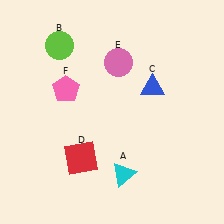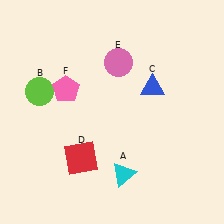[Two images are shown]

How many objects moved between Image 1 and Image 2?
1 object moved between the two images.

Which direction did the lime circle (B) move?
The lime circle (B) moved down.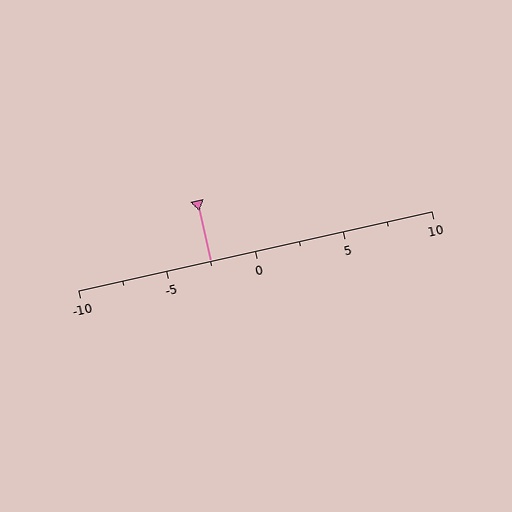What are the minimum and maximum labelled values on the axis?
The axis runs from -10 to 10.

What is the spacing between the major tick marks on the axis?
The major ticks are spaced 5 apart.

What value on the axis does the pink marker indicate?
The marker indicates approximately -2.5.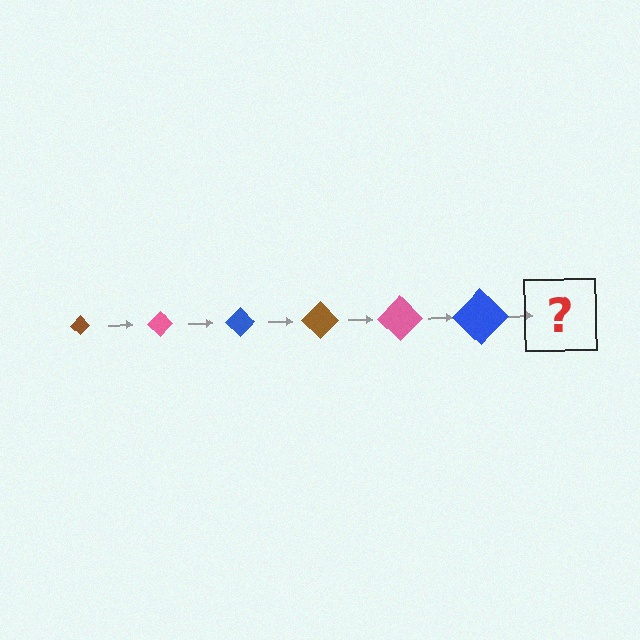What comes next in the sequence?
The next element should be a brown diamond, larger than the previous one.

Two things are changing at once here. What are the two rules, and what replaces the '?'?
The two rules are that the diamond grows larger each step and the color cycles through brown, pink, and blue. The '?' should be a brown diamond, larger than the previous one.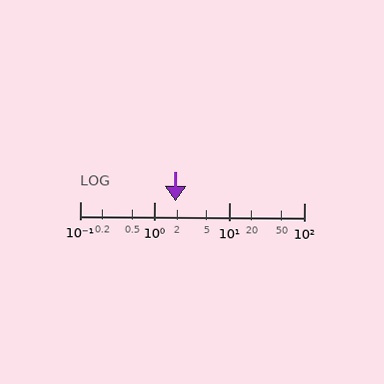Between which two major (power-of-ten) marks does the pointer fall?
The pointer is between 1 and 10.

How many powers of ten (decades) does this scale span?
The scale spans 3 decades, from 0.1 to 100.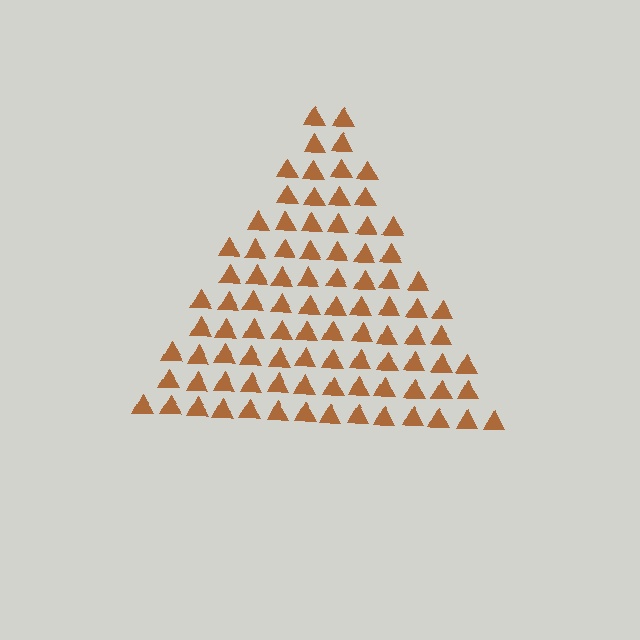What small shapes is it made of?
It is made of small triangles.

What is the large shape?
The large shape is a triangle.